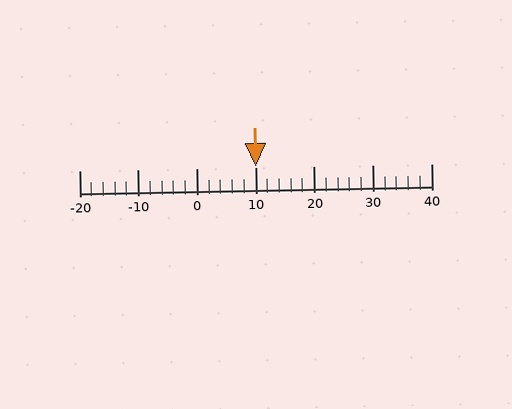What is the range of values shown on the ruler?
The ruler shows values from -20 to 40.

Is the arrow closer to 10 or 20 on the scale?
The arrow is closer to 10.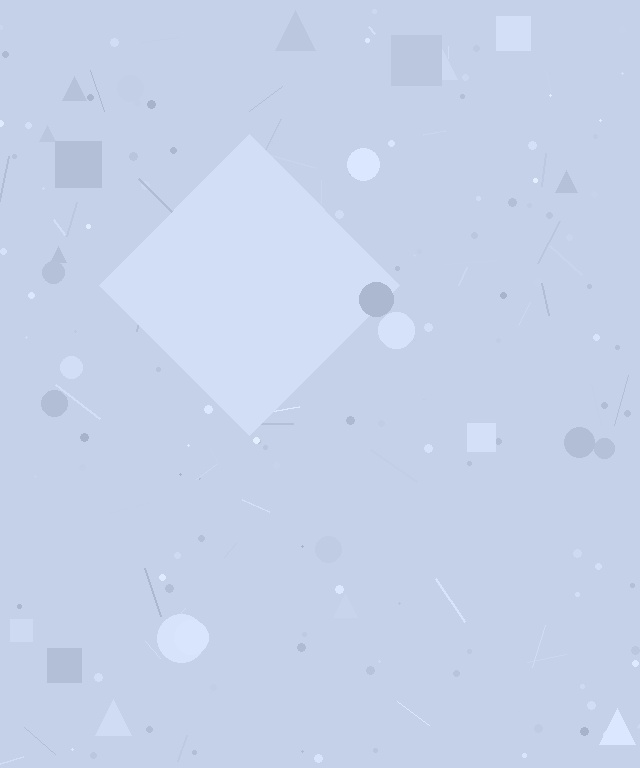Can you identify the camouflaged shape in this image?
The camouflaged shape is a diamond.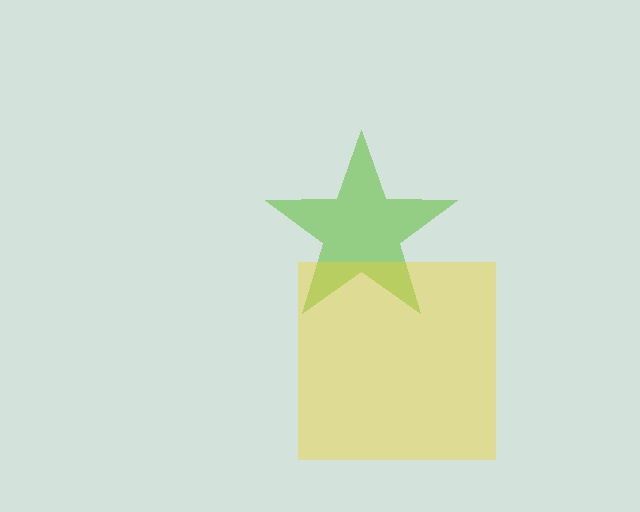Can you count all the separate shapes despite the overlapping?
Yes, there are 2 separate shapes.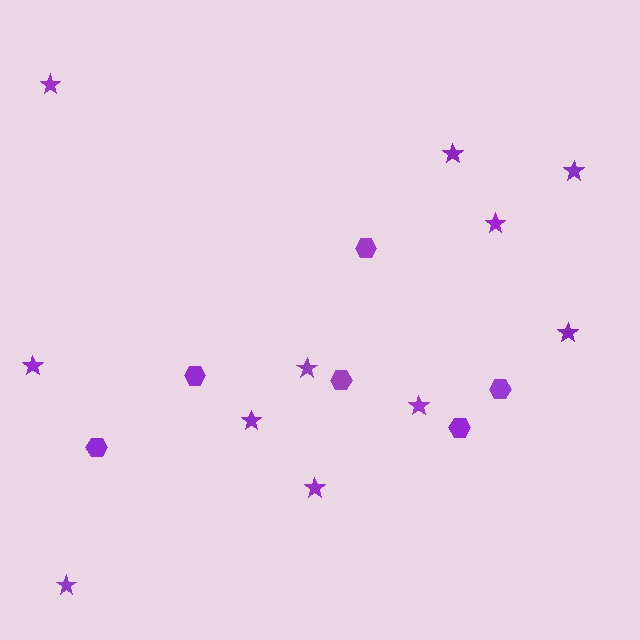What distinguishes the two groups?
There are 2 groups: one group of hexagons (6) and one group of stars (11).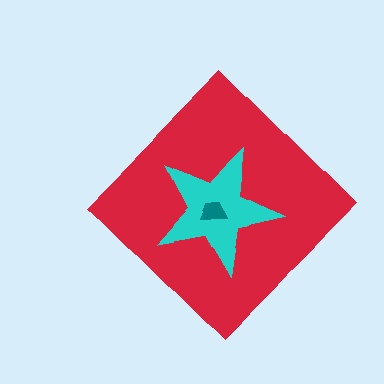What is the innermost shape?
The teal trapezoid.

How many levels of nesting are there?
3.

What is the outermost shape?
The red diamond.